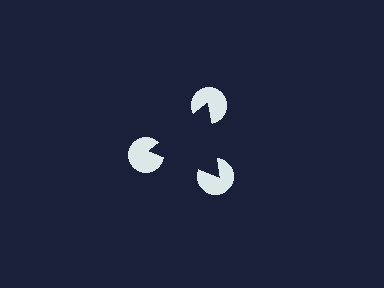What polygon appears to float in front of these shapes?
An illusory triangle — its edges are inferred from the aligned wedge cuts in the pac-man discs, not physically drawn.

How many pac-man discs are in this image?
There are 3 — one at each vertex of the illusory triangle.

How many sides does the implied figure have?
3 sides.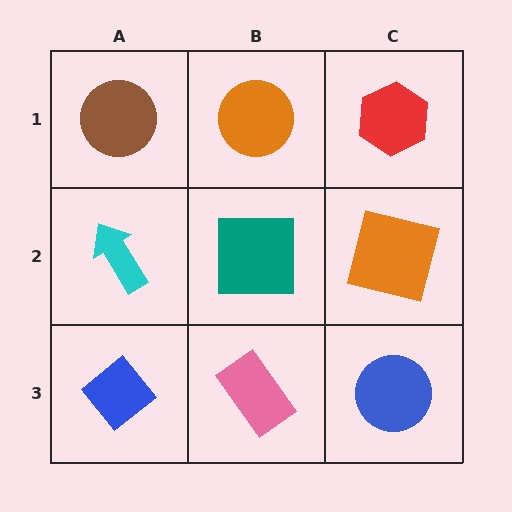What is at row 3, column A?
A blue diamond.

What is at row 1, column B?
An orange circle.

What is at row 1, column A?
A brown circle.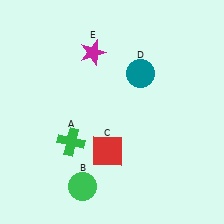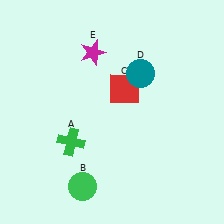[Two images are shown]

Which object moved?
The red square (C) moved up.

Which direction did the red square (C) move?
The red square (C) moved up.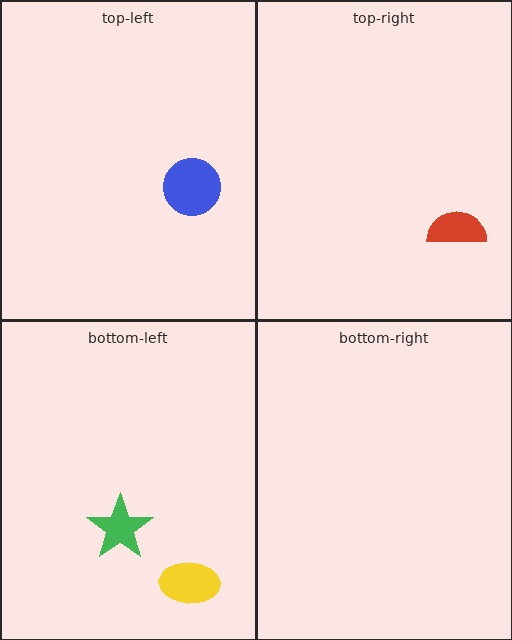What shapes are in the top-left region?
The blue circle.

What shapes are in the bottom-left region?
The green star, the yellow ellipse.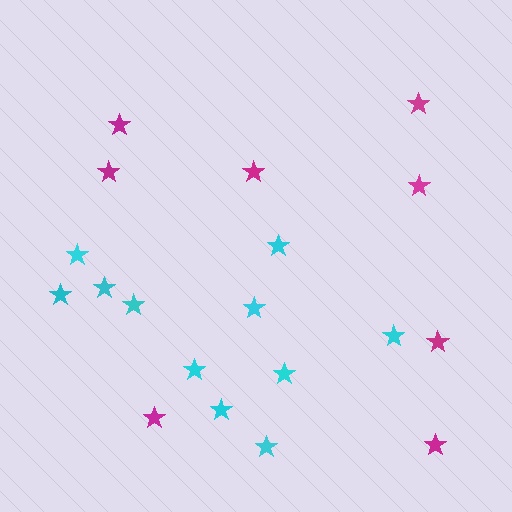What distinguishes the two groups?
There are 2 groups: one group of cyan stars (11) and one group of magenta stars (8).